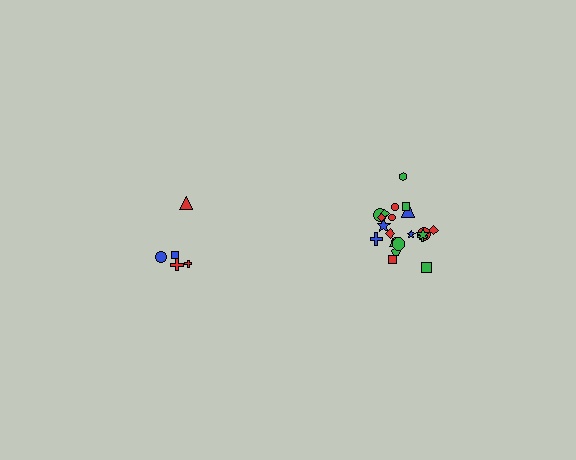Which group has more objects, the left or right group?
The right group.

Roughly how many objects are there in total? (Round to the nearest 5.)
Roughly 25 objects in total.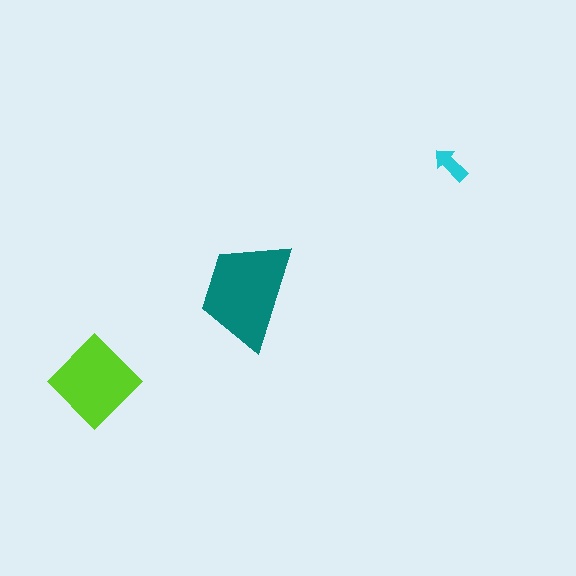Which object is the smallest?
The cyan arrow.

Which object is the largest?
The teal trapezoid.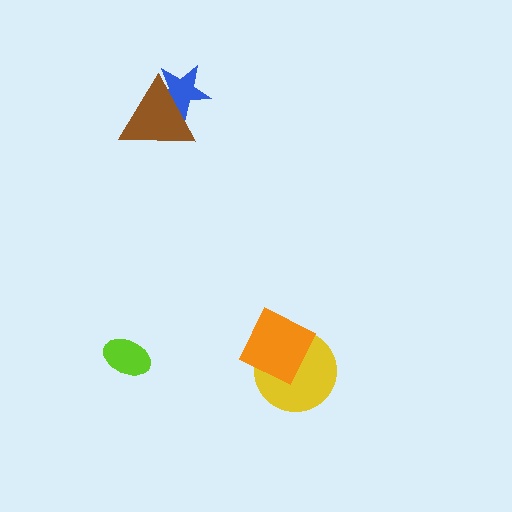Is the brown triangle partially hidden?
No, no other shape covers it.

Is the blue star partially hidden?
Yes, it is partially covered by another shape.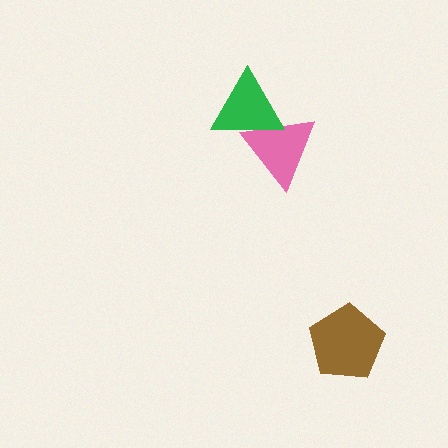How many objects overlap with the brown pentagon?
0 objects overlap with the brown pentagon.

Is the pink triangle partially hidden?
Yes, it is partially covered by another shape.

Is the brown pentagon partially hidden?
No, no other shape covers it.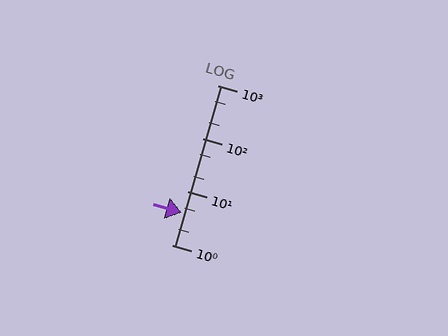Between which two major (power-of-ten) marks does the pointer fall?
The pointer is between 1 and 10.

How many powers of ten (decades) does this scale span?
The scale spans 3 decades, from 1 to 1000.